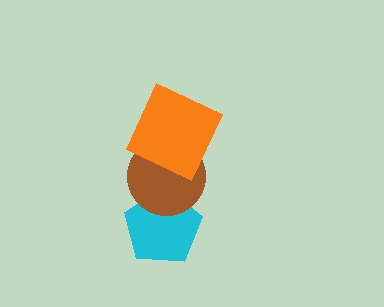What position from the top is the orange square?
The orange square is 1st from the top.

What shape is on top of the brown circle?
The orange square is on top of the brown circle.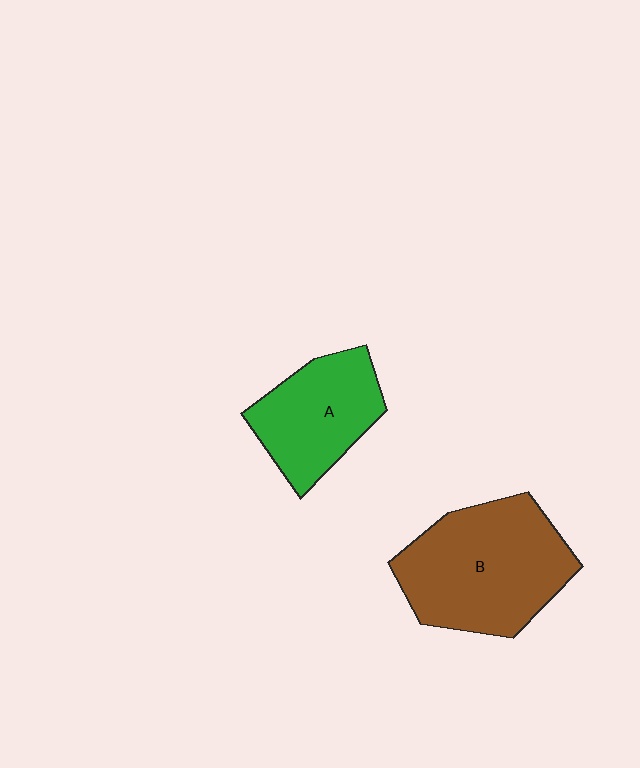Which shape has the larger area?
Shape B (brown).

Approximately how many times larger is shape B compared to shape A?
Approximately 1.5 times.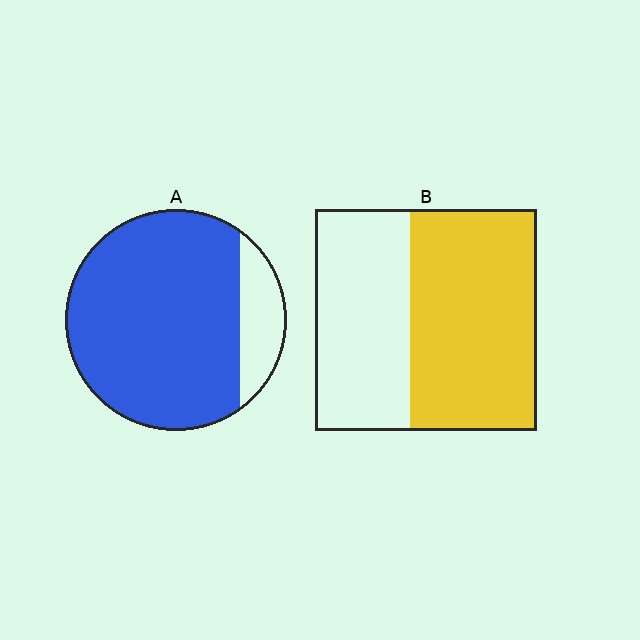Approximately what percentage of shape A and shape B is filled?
A is approximately 85% and B is approximately 55%.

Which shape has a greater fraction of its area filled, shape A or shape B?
Shape A.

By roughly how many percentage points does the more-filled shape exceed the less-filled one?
By roughly 25 percentage points (A over B).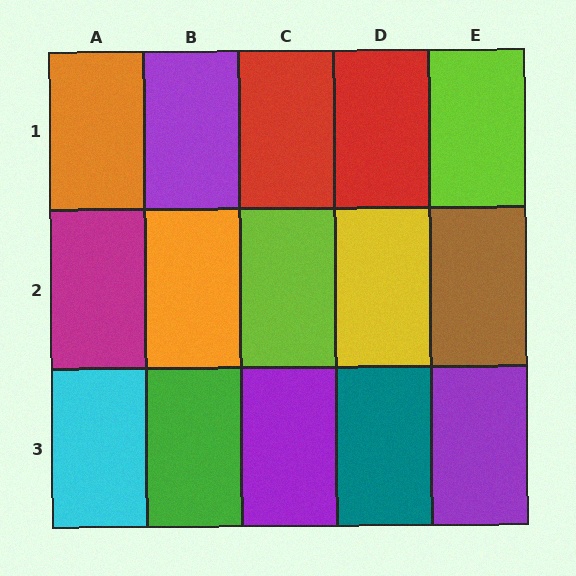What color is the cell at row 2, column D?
Yellow.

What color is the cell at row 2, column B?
Orange.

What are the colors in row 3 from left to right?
Cyan, green, purple, teal, purple.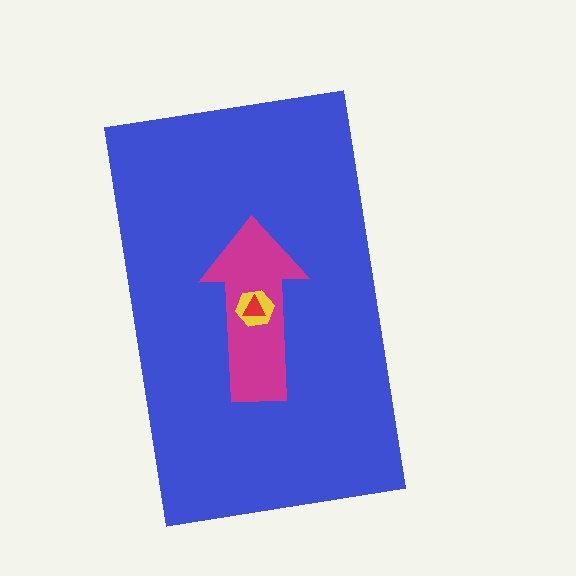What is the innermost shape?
The red triangle.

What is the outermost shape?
The blue rectangle.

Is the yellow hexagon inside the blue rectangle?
Yes.